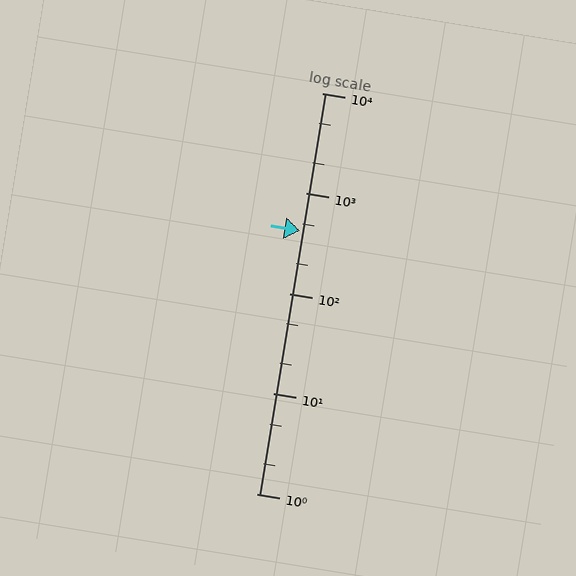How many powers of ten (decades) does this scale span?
The scale spans 4 decades, from 1 to 10000.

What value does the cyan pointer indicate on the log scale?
The pointer indicates approximately 420.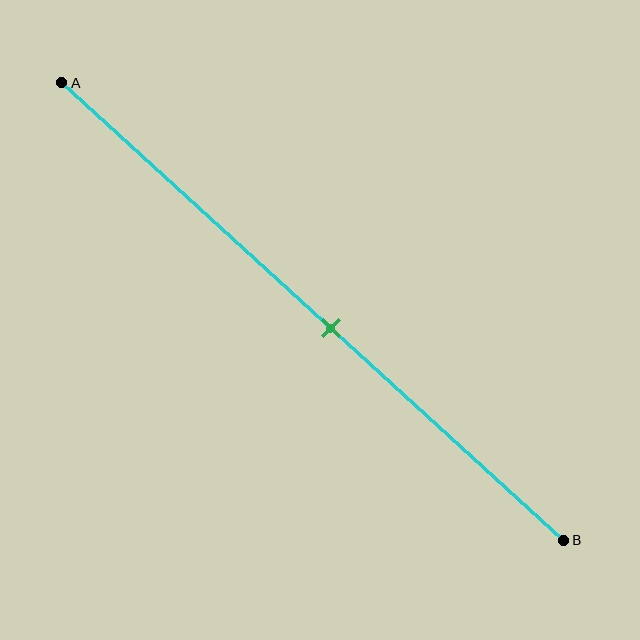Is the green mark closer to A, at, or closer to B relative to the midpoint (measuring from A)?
The green mark is closer to point B than the midpoint of segment AB.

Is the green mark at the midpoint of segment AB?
No, the mark is at about 55% from A, not at the 50% midpoint.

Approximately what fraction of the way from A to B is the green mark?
The green mark is approximately 55% of the way from A to B.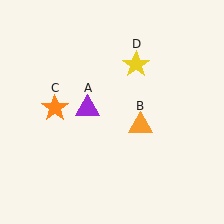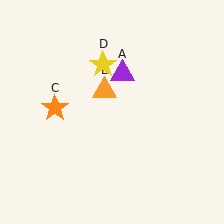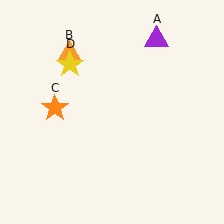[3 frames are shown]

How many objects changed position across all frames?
3 objects changed position: purple triangle (object A), orange triangle (object B), yellow star (object D).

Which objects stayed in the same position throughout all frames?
Orange star (object C) remained stationary.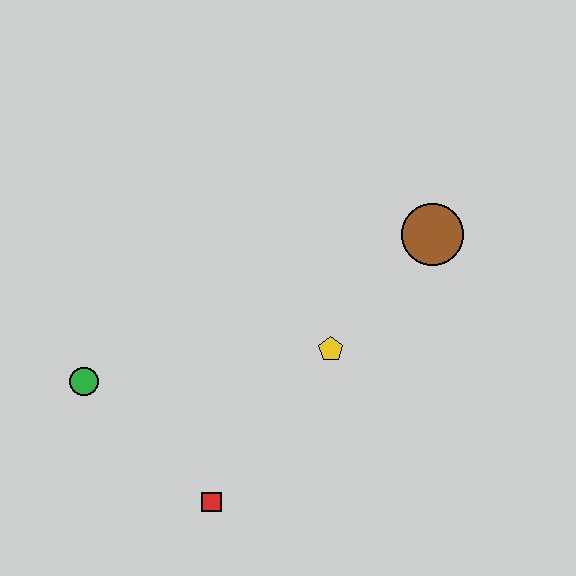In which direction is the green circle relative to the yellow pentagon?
The green circle is to the left of the yellow pentagon.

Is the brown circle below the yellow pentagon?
No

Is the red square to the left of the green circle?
No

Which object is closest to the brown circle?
The yellow pentagon is closest to the brown circle.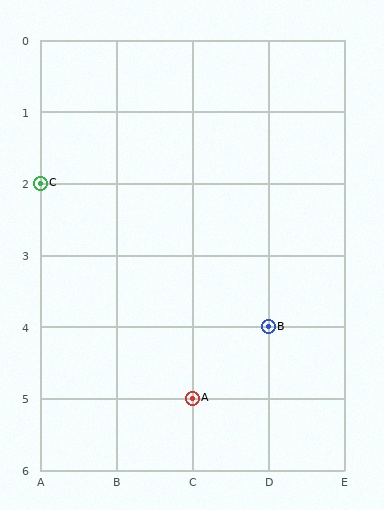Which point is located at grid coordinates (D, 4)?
Point B is at (D, 4).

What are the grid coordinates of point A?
Point A is at grid coordinates (C, 5).